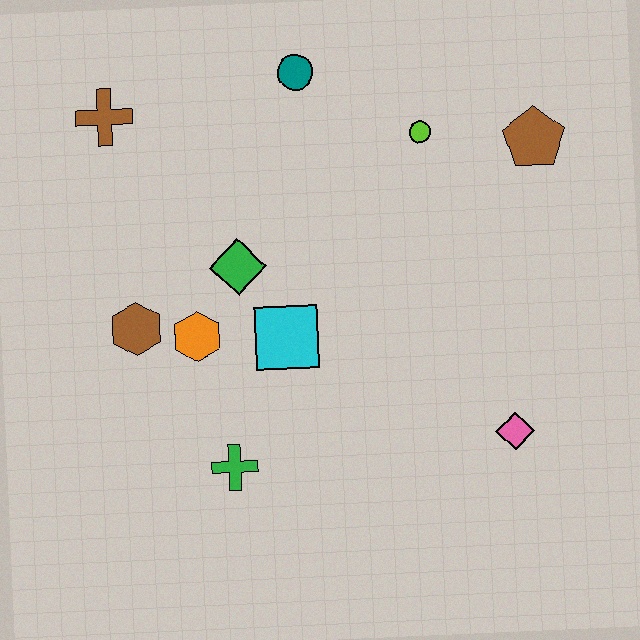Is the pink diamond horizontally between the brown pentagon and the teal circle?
Yes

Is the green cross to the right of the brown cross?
Yes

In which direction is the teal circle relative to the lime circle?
The teal circle is to the left of the lime circle.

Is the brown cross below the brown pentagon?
No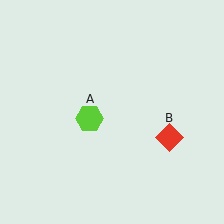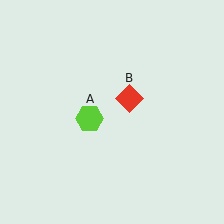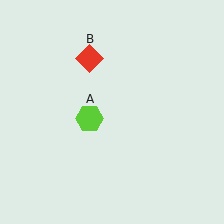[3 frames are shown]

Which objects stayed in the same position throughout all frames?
Lime hexagon (object A) remained stationary.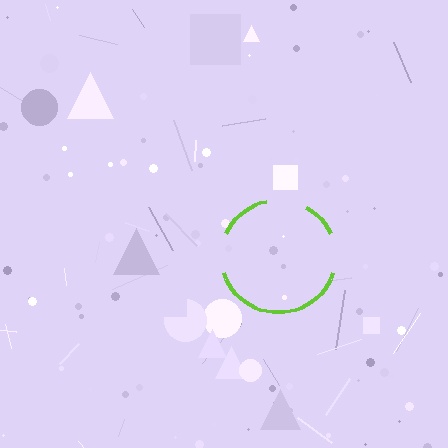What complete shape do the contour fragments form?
The contour fragments form a circle.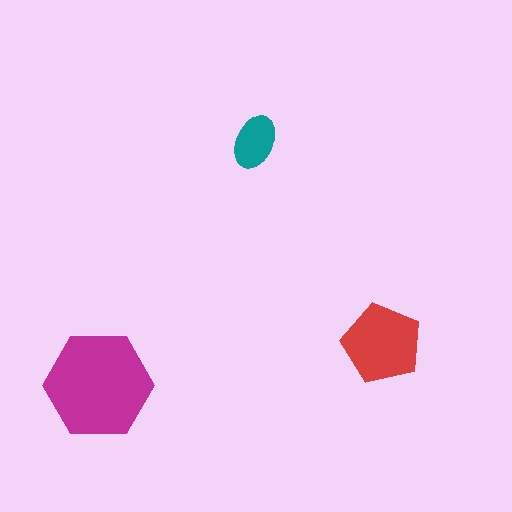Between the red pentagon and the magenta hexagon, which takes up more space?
The magenta hexagon.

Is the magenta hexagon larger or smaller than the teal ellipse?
Larger.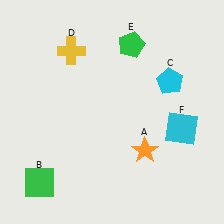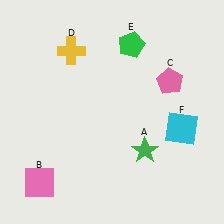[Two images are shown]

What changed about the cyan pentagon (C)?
In Image 1, C is cyan. In Image 2, it changed to pink.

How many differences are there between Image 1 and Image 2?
There are 3 differences between the two images.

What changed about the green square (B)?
In Image 1, B is green. In Image 2, it changed to pink.